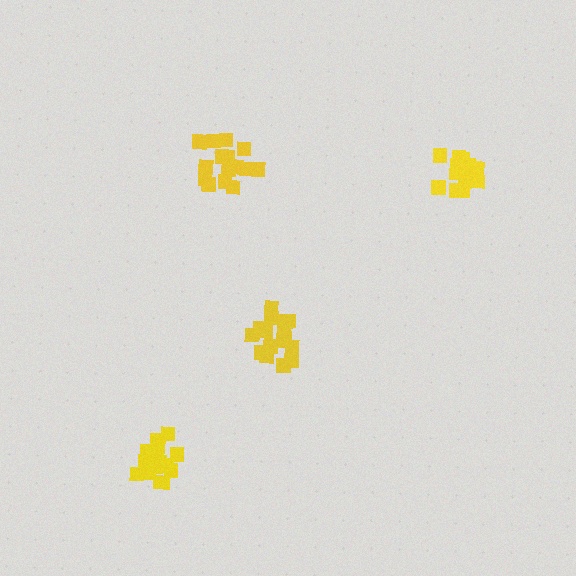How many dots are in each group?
Group 1: 14 dots, Group 2: 18 dots, Group 3: 15 dots, Group 4: 17 dots (64 total).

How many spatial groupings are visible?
There are 4 spatial groupings.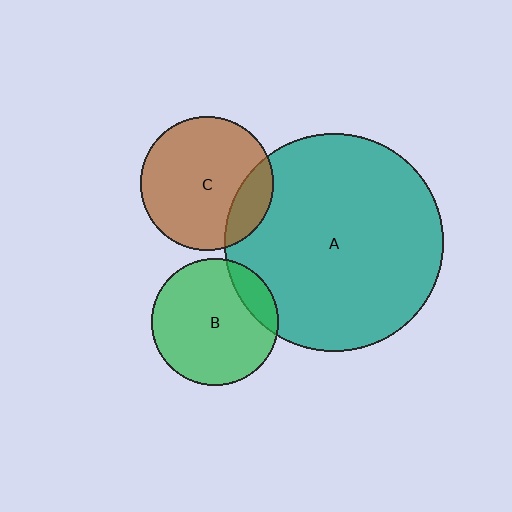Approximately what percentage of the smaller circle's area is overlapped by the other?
Approximately 15%.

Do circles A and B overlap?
Yes.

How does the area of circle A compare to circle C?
Approximately 2.7 times.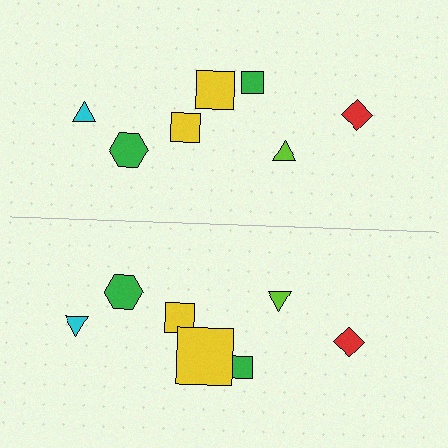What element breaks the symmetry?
The yellow square on the bottom side has a different size than its mirror counterpart.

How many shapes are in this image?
There are 14 shapes in this image.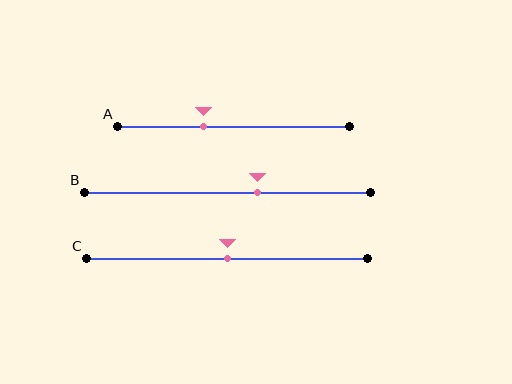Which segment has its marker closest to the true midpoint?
Segment C has its marker closest to the true midpoint.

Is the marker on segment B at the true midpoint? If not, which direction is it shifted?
No, the marker on segment B is shifted to the right by about 11% of the segment length.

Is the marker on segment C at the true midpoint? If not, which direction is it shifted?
Yes, the marker on segment C is at the true midpoint.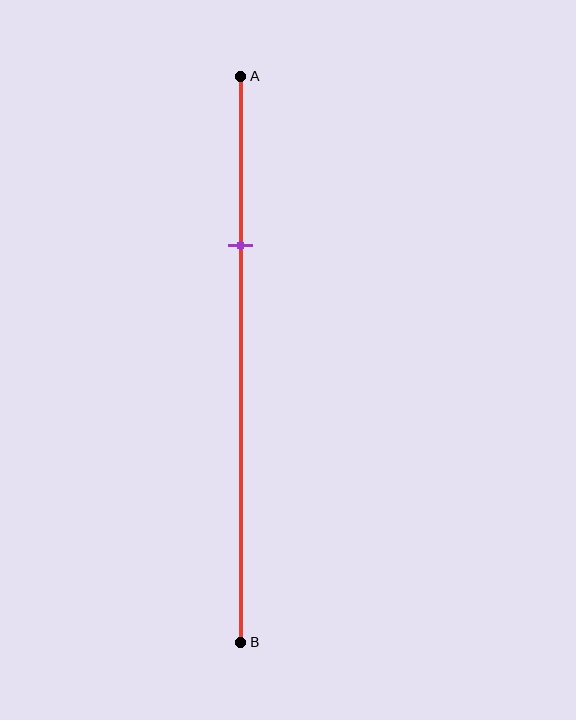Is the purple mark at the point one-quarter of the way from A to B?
No, the mark is at about 30% from A, not at the 25% one-quarter point.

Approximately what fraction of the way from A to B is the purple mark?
The purple mark is approximately 30% of the way from A to B.